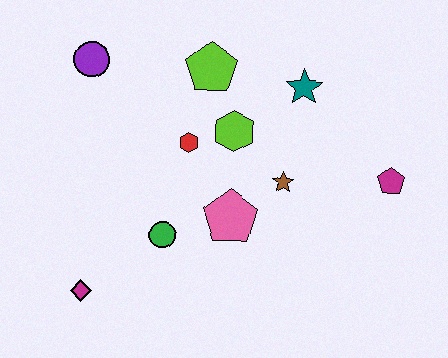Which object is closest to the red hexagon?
The lime hexagon is closest to the red hexagon.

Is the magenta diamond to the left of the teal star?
Yes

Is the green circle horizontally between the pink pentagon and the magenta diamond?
Yes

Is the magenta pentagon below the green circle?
No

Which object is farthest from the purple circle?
The magenta pentagon is farthest from the purple circle.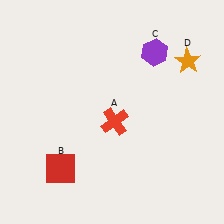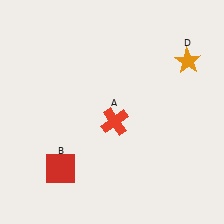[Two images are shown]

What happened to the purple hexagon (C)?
The purple hexagon (C) was removed in Image 2. It was in the top-right area of Image 1.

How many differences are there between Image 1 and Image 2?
There is 1 difference between the two images.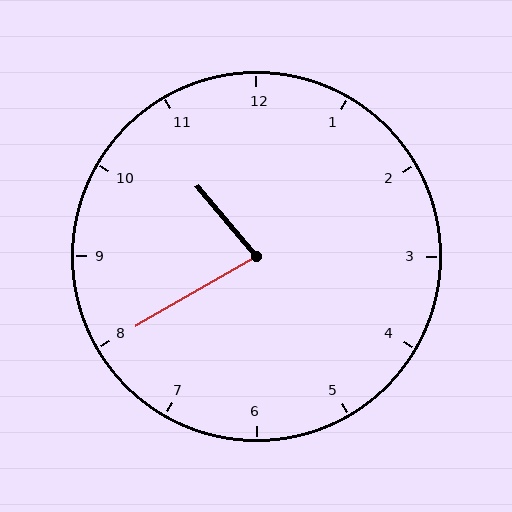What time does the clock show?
10:40.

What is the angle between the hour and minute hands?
Approximately 80 degrees.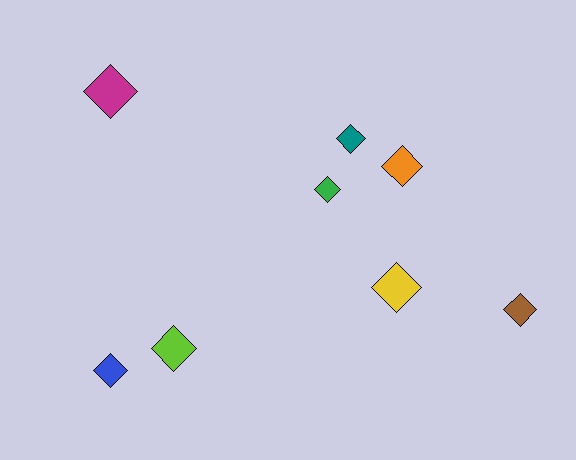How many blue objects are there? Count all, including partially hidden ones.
There is 1 blue object.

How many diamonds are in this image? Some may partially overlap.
There are 8 diamonds.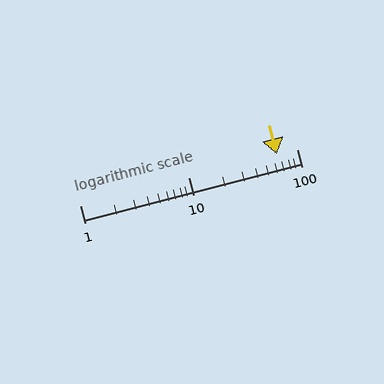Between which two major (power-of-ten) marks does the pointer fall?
The pointer is between 10 and 100.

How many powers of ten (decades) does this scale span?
The scale spans 2 decades, from 1 to 100.